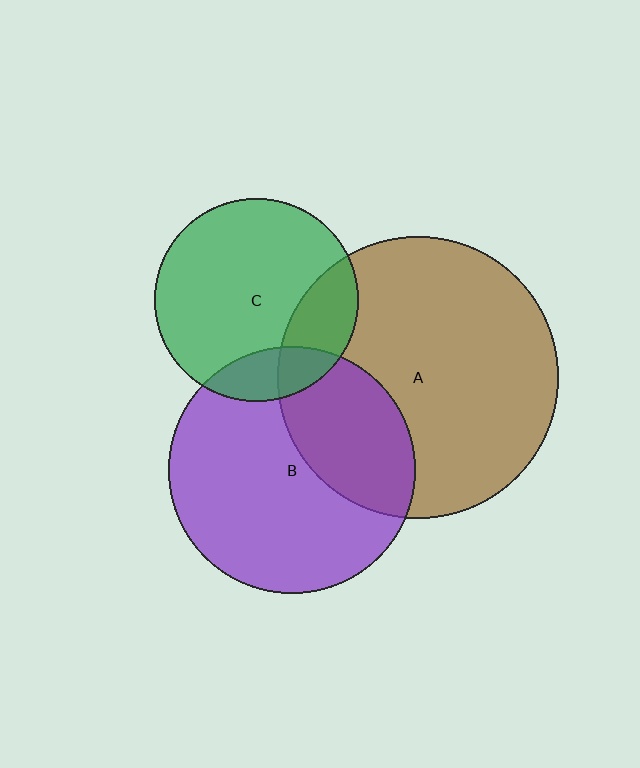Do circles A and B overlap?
Yes.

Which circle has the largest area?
Circle A (brown).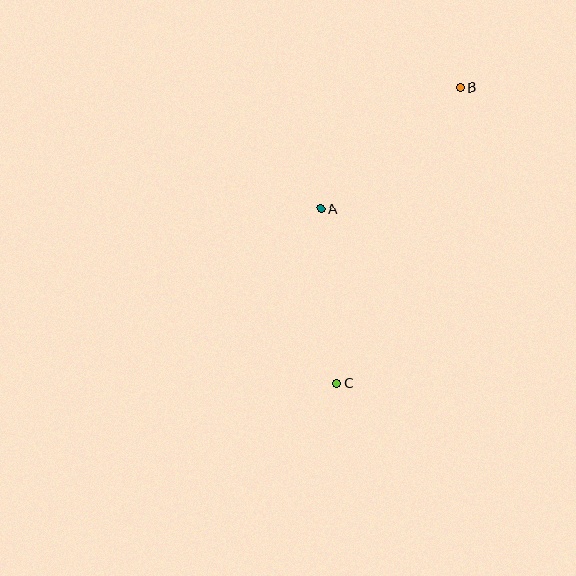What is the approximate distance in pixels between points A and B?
The distance between A and B is approximately 185 pixels.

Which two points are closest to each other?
Points A and C are closest to each other.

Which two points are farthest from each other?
Points B and C are farthest from each other.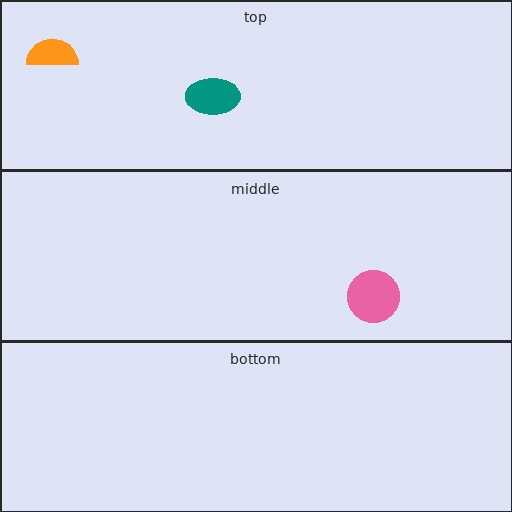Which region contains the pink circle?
The middle region.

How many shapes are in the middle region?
1.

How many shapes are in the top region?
2.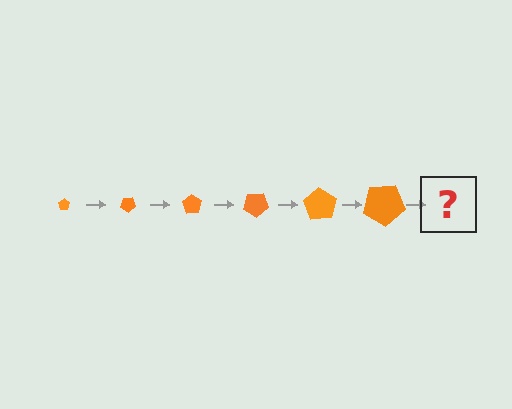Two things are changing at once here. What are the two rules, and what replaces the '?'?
The two rules are that the pentagon grows larger each step and it rotates 35 degrees each step. The '?' should be a pentagon, larger than the previous one and rotated 210 degrees from the start.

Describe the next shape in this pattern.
It should be a pentagon, larger than the previous one and rotated 210 degrees from the start.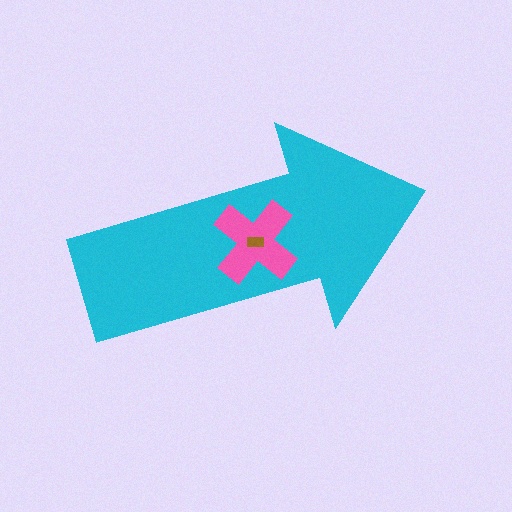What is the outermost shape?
The cyan arrow.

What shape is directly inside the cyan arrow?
The pink cross.